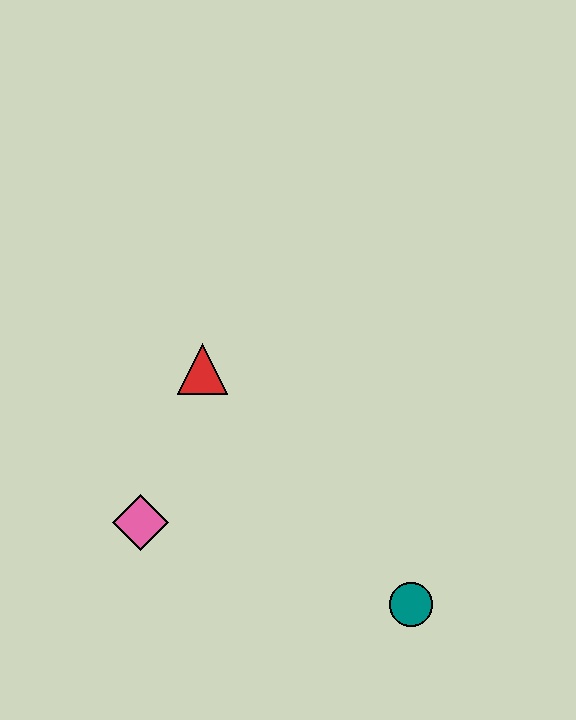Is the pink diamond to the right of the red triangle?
No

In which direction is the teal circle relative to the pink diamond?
The teal circle is to the right of the pink diamond.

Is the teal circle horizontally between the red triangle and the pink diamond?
No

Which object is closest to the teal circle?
The pink diamond is closest to the teal circle.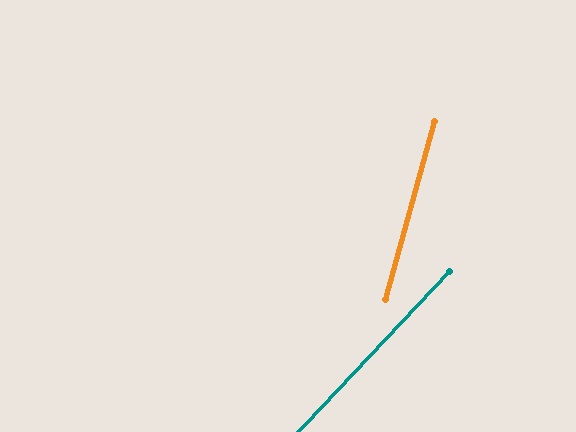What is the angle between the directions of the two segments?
Approximately 28 degrees.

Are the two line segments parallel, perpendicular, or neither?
Neither parallel nor perpendicular — they differ by about 28°.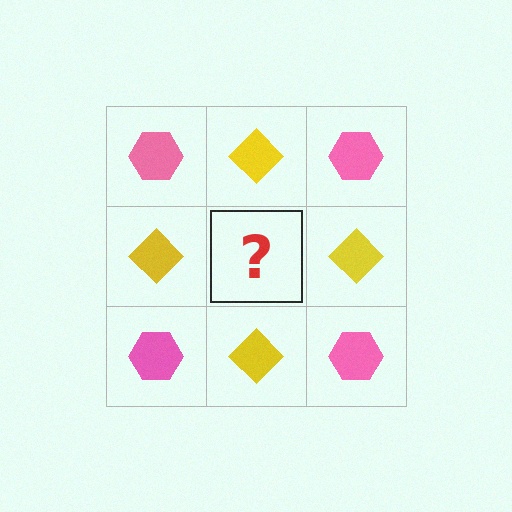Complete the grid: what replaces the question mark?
The question mark should be replaced with a pink hexagon.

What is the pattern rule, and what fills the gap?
The rule is that it alternates pink hexagon and yellow diamond in a checkerboard pattern. The gap should be filled with a pink hexagon.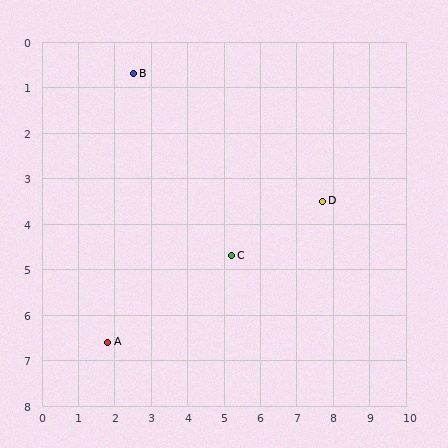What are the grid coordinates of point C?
Point C is at approximately (5.2, 4.7).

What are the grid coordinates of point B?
Point B is at approximately (2.5, 0.7).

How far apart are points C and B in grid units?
Points C and B are about 4.8 grid units apart.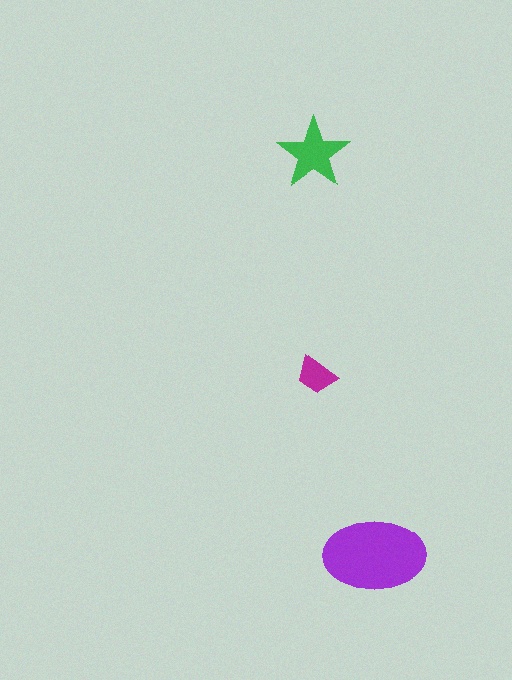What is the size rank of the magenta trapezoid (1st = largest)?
3rd.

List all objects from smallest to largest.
The magenta trapezoid, the green star, the purple ellipse.